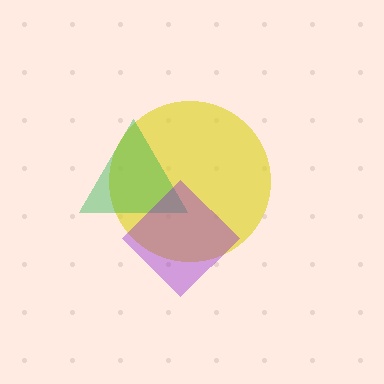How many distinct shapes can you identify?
There are 3 distinct shapes: a yellow circle, a green triangle, a purple diamond.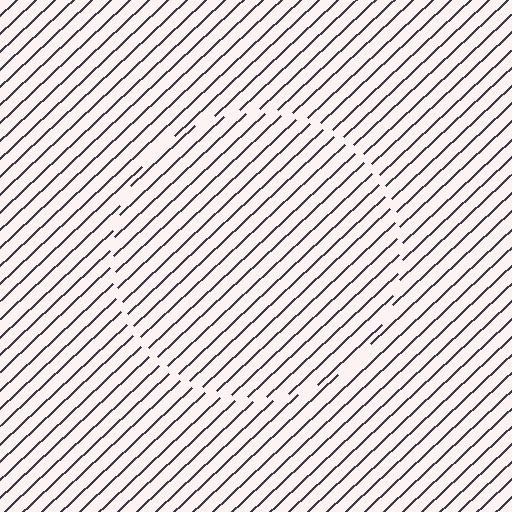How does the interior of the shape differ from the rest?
The interior of the shape contains the same grating, shifted by half a period — the contour is defined by the phase discontinuity where line-ends from the inner and outer gratings abut.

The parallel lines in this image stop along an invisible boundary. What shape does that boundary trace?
An illusory circle. The interior of the shape contains the same grating, shifted by half a period — the contour is defined by the phase discontinuity where line-ends from the inner and outer gratings abut.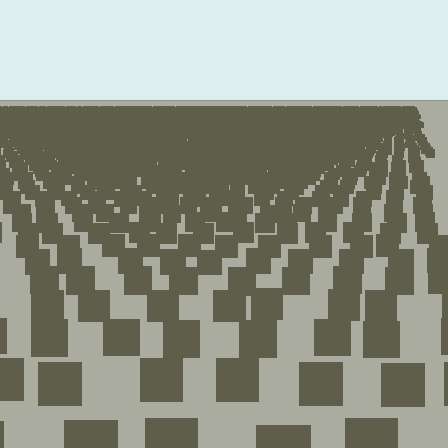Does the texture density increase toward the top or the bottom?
Density increases toward the top.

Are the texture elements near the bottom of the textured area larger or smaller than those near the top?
Larger. Near the bottom, elements are closer to the viewer and appear at a bigger on-screen size.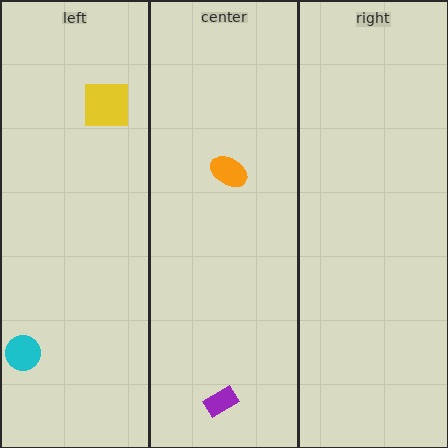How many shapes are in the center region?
2.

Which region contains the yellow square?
The left region.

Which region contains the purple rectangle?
The center region.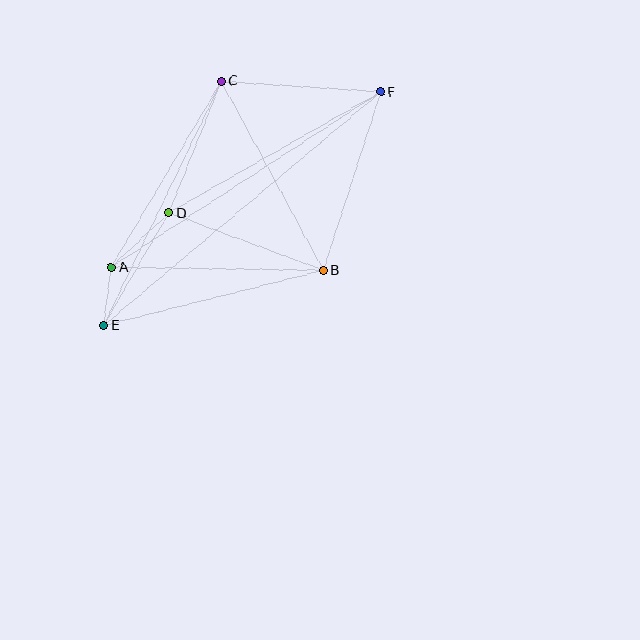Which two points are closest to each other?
Points A and E are closest to each other.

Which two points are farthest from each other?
Points E and F are farthest from each other.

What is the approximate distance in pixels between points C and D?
The distance between C and D is approximately 142 pixels.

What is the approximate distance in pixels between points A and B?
The distance between A and B is approximately 212 pixels.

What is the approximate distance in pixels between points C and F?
The distance between C and F is approximately 160 pixels.